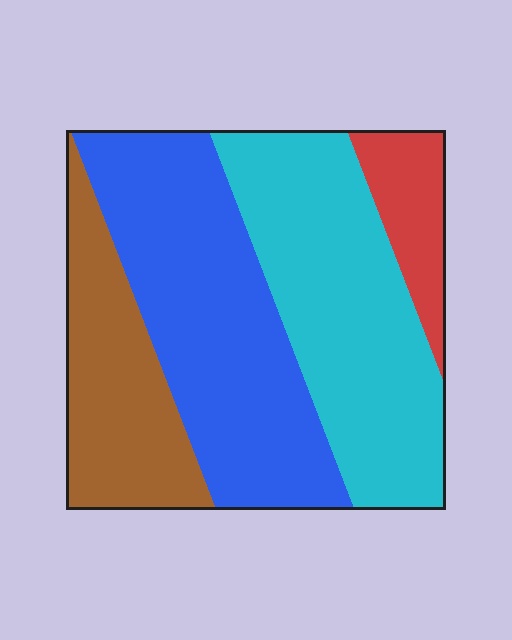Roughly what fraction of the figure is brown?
Brown takes up about one fifth (1/5) of the figure.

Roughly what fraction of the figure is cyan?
Cyan covers 34% of the figure.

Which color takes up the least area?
Red, at roughly 10%.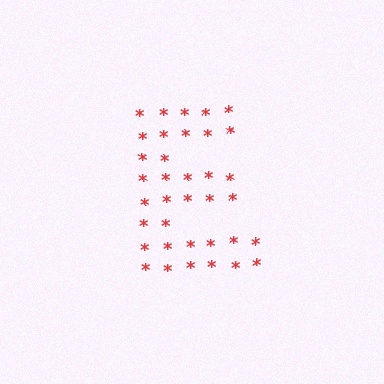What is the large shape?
The large shape is the letter E.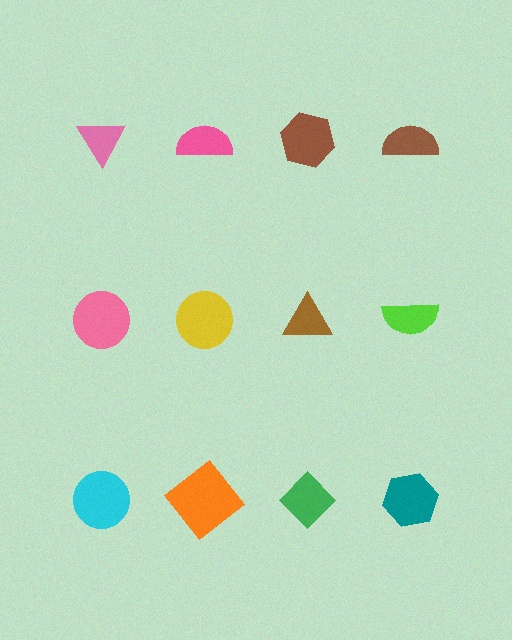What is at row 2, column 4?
A lime semicircle.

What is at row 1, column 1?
A pink triangle.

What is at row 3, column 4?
A teal hexagon.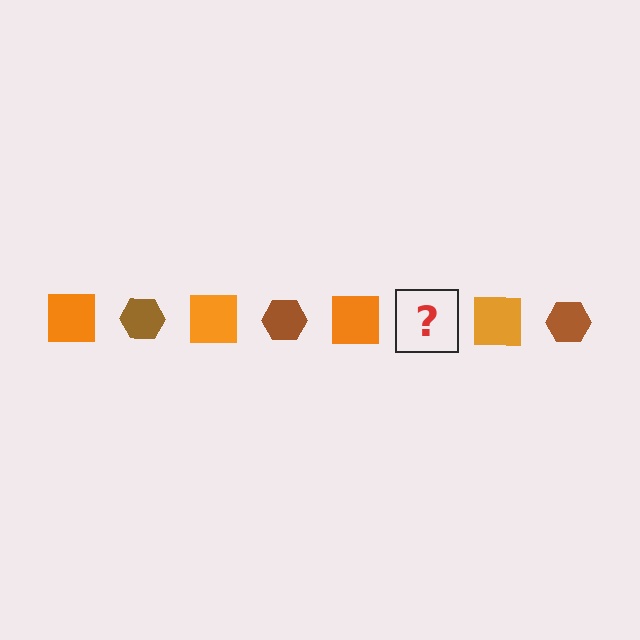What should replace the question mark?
The question mark should be replaced with a brown hexagon.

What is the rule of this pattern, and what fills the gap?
The rule is that the pattern alternates between orange square and brown hexagon. The gap should be filled with a brown hexagon.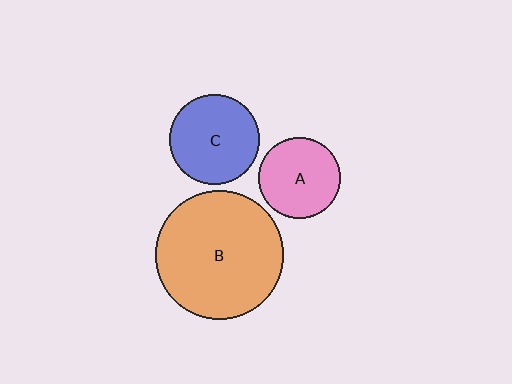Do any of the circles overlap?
No, none of the circles overlap.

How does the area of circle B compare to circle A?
Approximately 2.5 times.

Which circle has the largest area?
Circle B (orange).